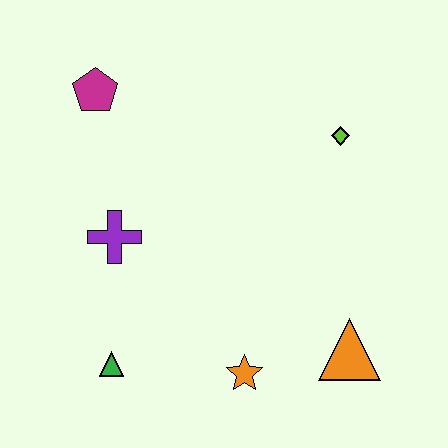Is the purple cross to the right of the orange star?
No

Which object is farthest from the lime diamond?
The green triangle is farthest from the lime diamond.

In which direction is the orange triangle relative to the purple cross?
The orange triangle is to the right of the purple cross.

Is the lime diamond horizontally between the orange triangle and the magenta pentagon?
Yes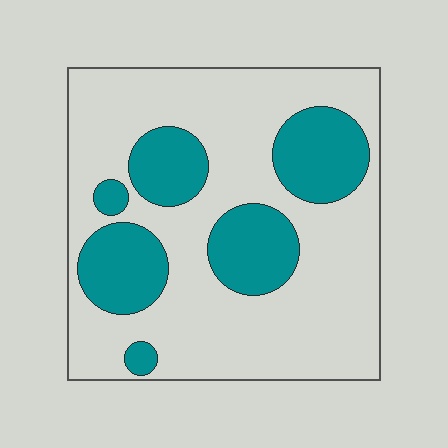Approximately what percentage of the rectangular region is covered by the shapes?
Approximately 30%.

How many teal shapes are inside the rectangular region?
6.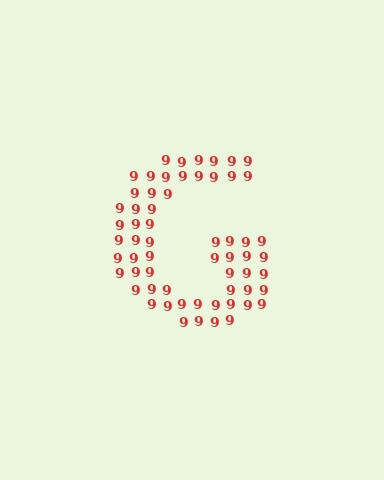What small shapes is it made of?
It is made of small digit 9's.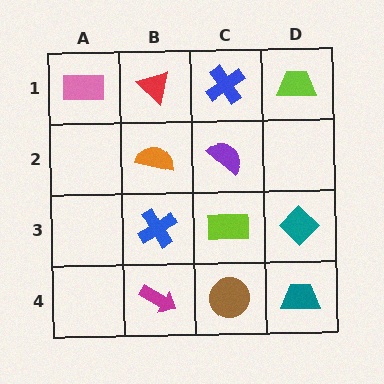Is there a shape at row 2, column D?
No, that cell is empty.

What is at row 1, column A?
A pink rectangle.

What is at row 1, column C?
A blue cross.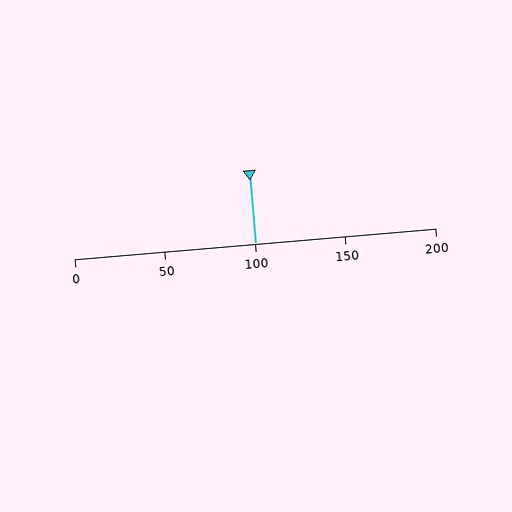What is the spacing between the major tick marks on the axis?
The major ticks are spaced 50 apart.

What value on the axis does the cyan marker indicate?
The marker indicates approximately 100.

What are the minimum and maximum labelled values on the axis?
The axis runs from 0 to 200.